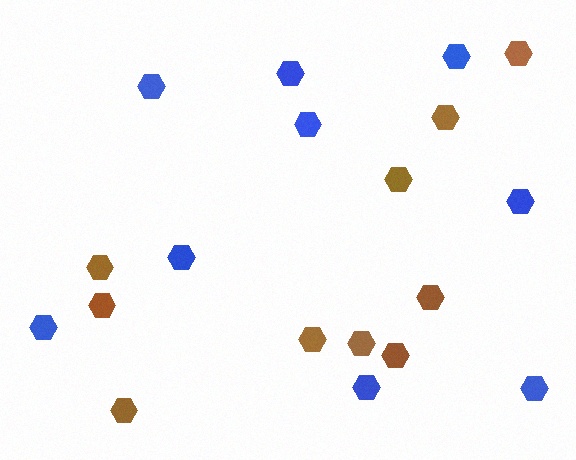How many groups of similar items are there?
There are 2 groups: one group of blue hexagons (9) and one group of brown hexagons (10).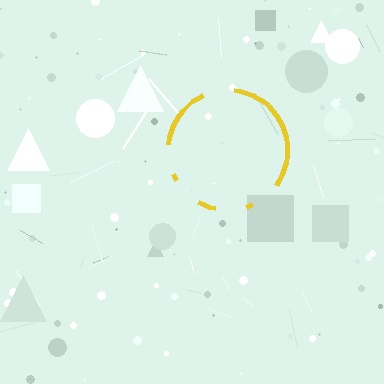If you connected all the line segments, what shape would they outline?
They would outline a circle.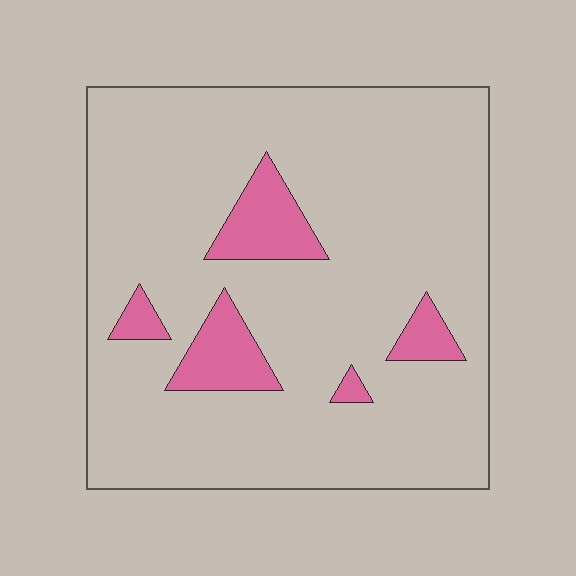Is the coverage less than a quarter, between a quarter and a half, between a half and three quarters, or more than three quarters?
Less than a quarter.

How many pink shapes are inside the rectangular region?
5.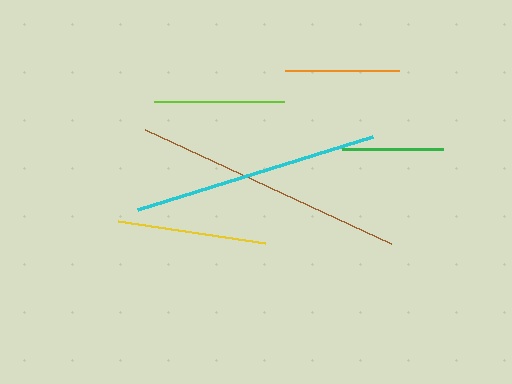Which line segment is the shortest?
The green line is the shortest at approximately 101 pixels.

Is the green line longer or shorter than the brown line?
The brown line is longer than the green line.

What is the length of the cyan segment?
The cyan segment is approximately 246 pixels long.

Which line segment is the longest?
The brown line is the longest at approximately 270 pixels.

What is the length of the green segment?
The green segment is approximately 101 pixels long.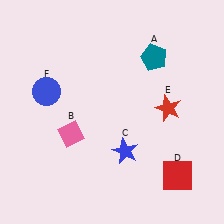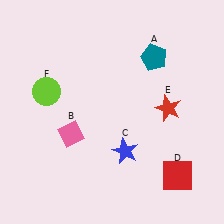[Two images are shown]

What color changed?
The circle (F) changed from blue in Image 1 to lime in Image 2.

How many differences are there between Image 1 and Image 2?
There is 1 difference between the two images.